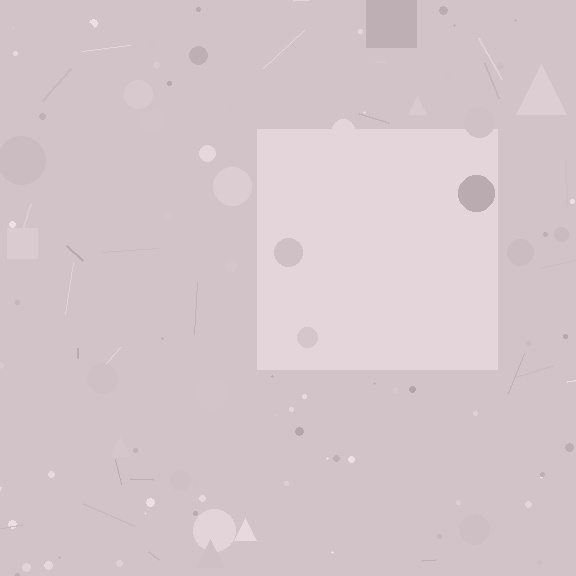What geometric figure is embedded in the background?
A square is embedded in the background.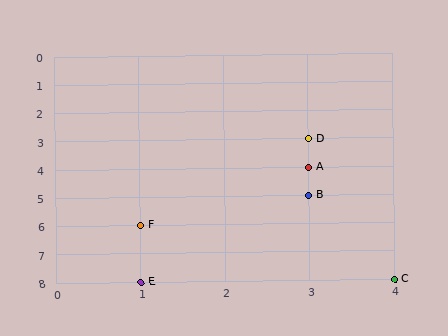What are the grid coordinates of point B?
Point B is at grid coordinates (3, 5).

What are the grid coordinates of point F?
Point F is at grid coordinates (1, 6).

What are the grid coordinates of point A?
Point A is at grid coordinates (3, 4).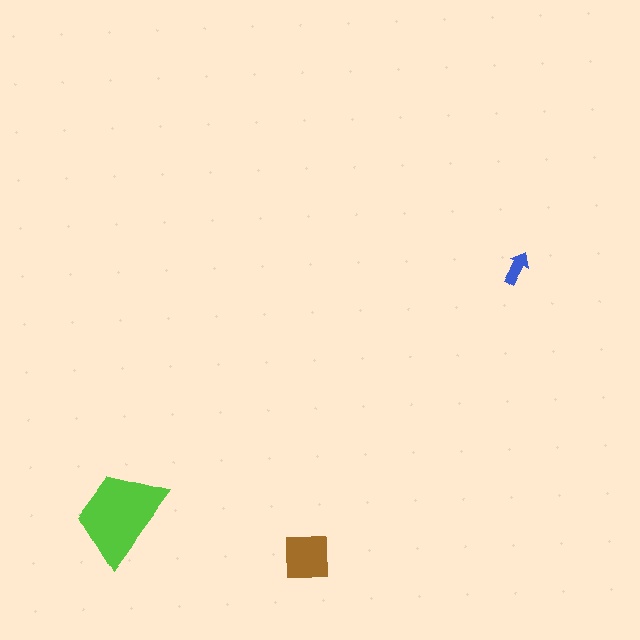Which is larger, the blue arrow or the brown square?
The brown square.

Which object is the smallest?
The blue arrow.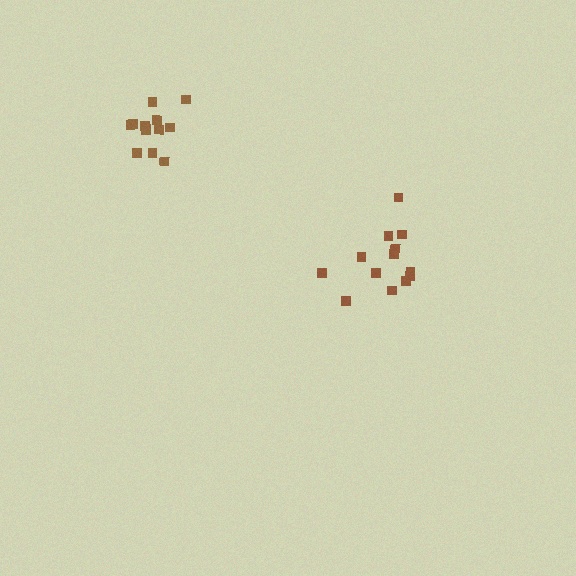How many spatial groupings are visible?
There are 2 spatial groupings.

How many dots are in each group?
Group 1: 13 dots, Group 2: 13 dots (26 total).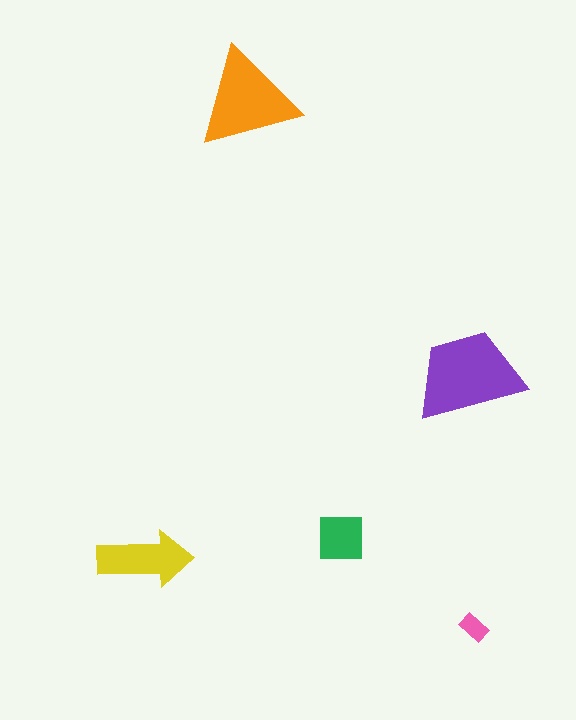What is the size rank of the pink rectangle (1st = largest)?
5th.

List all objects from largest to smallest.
The purple trapezoid, the orange triangle, the yellow arrow, the green square, the pink rectangle.